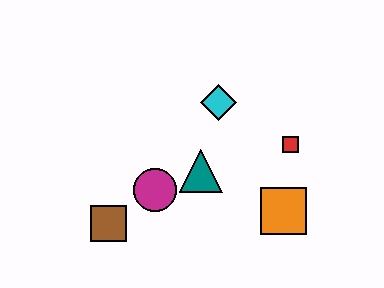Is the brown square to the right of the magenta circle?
No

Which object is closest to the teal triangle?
The magenta circle is closest to the teal triangle.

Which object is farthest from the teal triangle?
The brown square is farthest from the teal triangle.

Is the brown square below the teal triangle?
Yes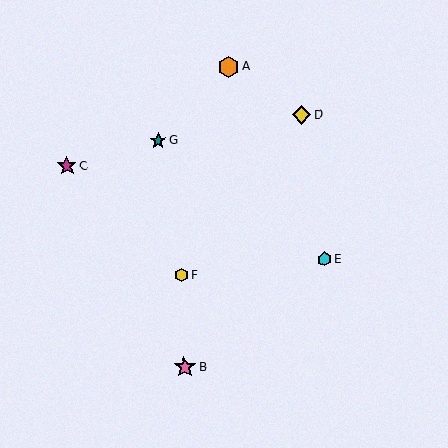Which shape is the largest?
The pink star (labeled B) is the largest.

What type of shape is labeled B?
Shape B is a pink star.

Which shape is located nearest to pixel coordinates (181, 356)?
The pink star (labeled B) at (185, 367) is nearest to that location.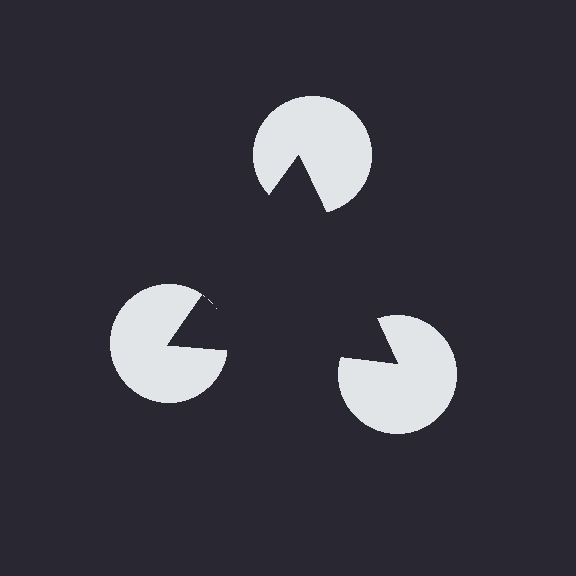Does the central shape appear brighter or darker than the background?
It typically appears slightly darker than the background, even though no actual brightness change is drawn.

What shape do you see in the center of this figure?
An illusory triangle — its edges are inferred from the aligned wedge cuts in the pac-man discs, not physically drawn.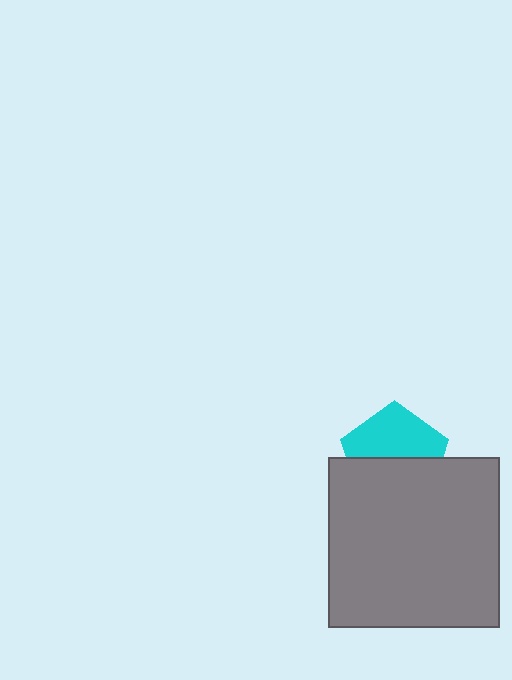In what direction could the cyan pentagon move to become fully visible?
The cyan pentagon could move up. That would shift it out from behind the gray square entirely.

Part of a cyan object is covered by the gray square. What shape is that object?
It is a pentagon.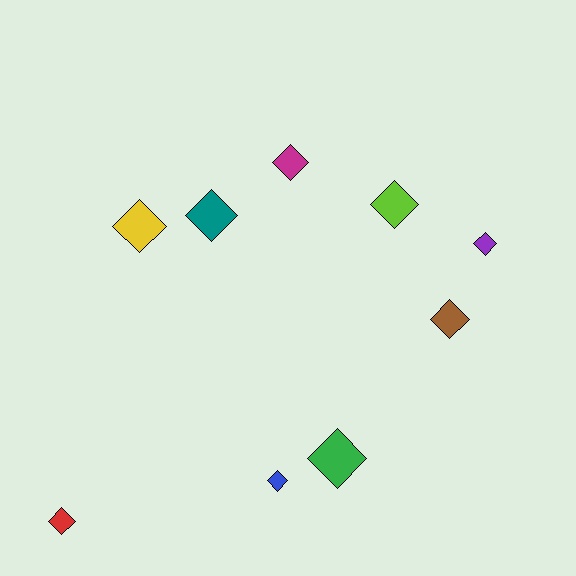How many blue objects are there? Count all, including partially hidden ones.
There is 1 blue object.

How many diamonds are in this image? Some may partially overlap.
There are 9 diamonds.